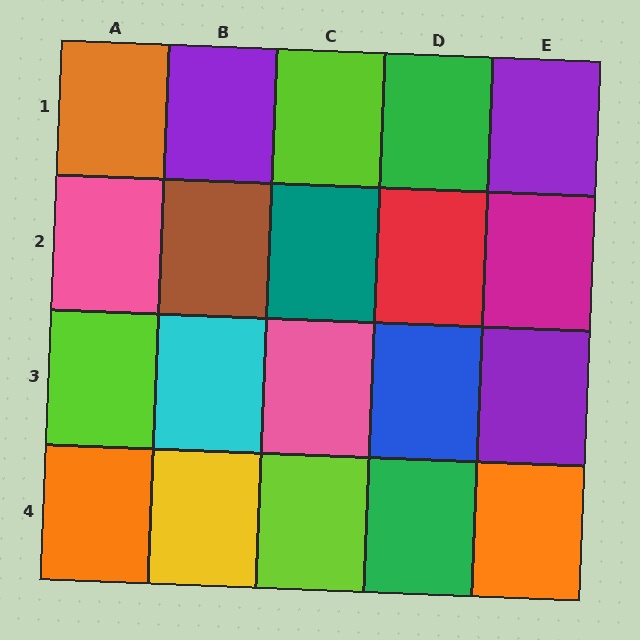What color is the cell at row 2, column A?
Pink.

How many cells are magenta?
1 cell is magenta.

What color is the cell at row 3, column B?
Cyan.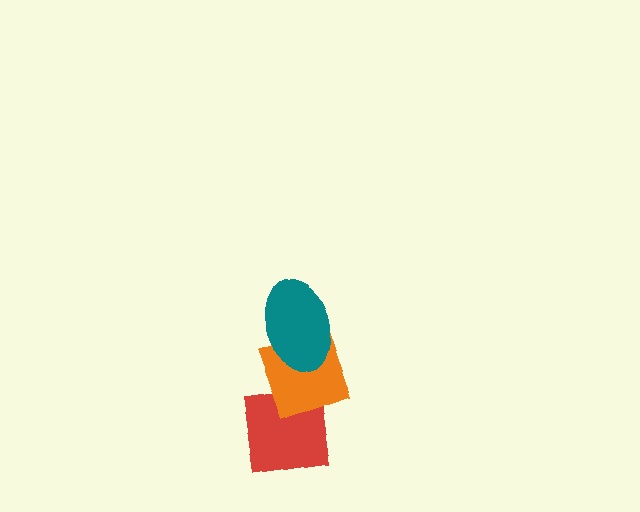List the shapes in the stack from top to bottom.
From top to bottom: the teal ellipse, the orange diamond, the red square.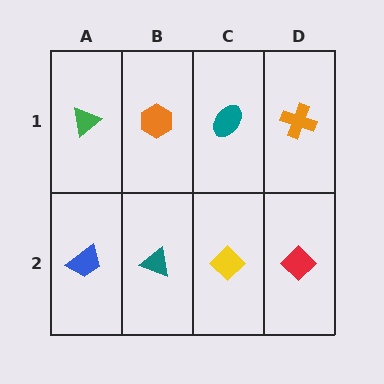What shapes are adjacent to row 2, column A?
A green triangle (row 1, column A), a teal triangle (row 2, column B).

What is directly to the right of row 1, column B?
A teal ellipse.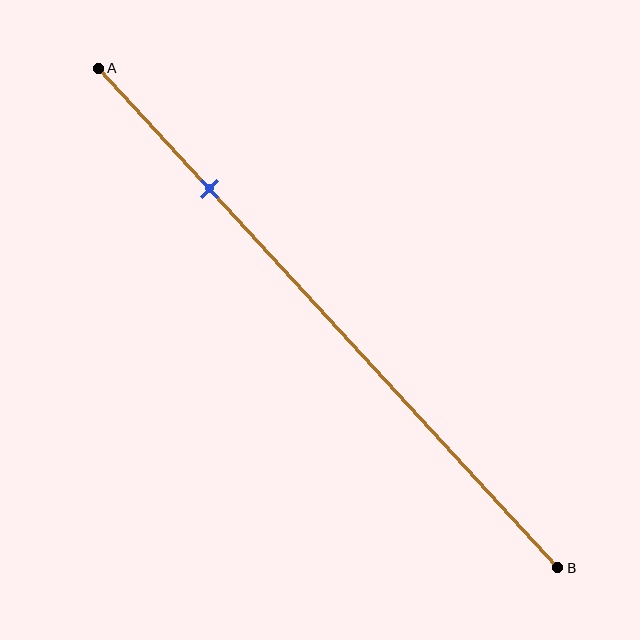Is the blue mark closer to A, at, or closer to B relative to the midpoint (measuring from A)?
The blue mark is closer to point A than the midpoint of segment AB.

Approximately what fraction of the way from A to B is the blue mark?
The blue mark is approximately 25% of the way from A to B.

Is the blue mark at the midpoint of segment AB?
No, the mark is at about 25% from A, not at the 50% midpoint.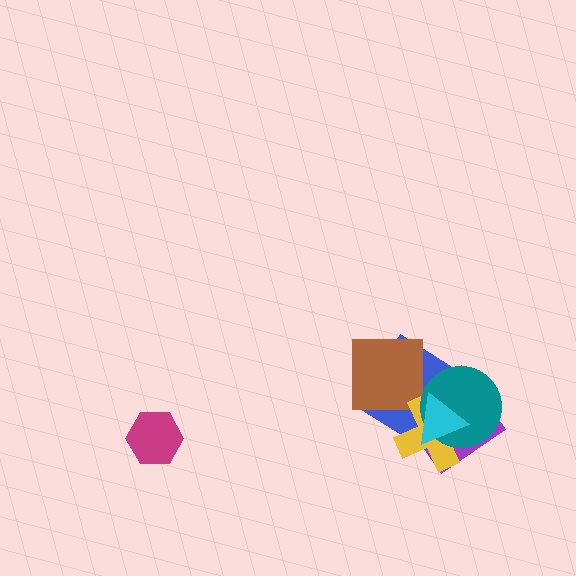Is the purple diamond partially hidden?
Yes, it is partially covered by another shape.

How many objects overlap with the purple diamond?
4 objects overlap with the purple diamond.